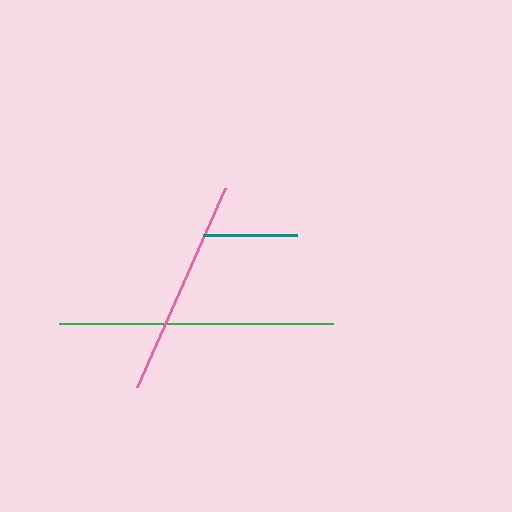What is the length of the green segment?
The green segment is approximately 274 pixels long.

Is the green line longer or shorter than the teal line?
The green line is longer than the teal line.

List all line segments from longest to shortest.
From longest to shortest: green, pink, teal.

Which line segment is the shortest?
The teal line is the shortest at approximately 94 pixels.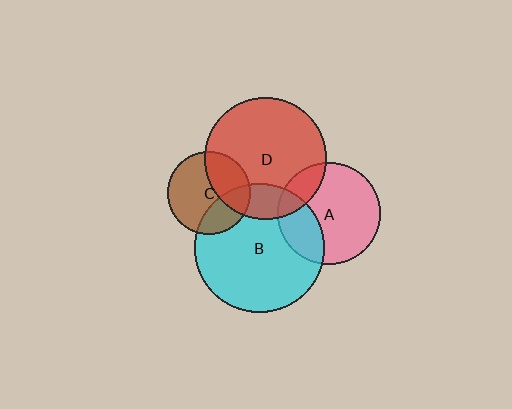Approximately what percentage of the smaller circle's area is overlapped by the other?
Approximately 20%.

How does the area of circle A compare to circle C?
Approximately 1.5 times.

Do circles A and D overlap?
Yes.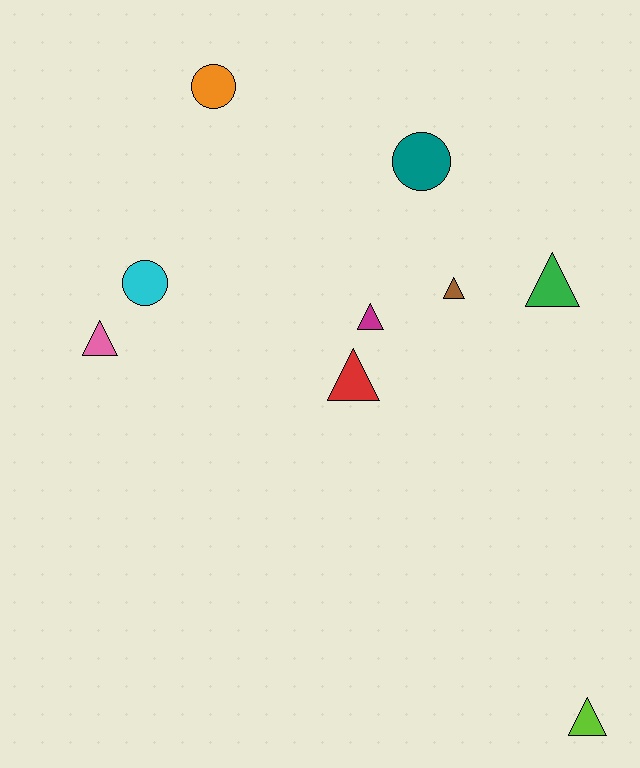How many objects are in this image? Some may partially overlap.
There are 9 objects.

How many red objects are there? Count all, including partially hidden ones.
There is 1 red object.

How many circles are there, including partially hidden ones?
There are 3 circles.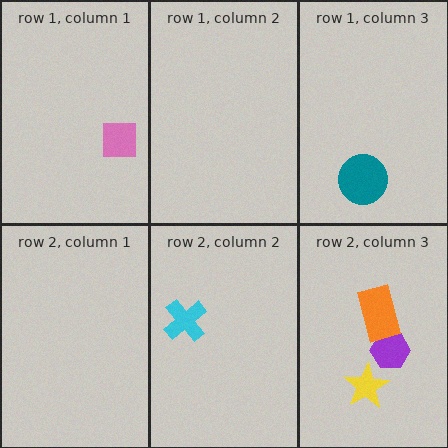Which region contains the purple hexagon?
The row 2, column 3 region.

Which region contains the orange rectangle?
The row 2, column 3 region.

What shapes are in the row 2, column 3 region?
The purple hexagon, the orange rectangle, the yellow star.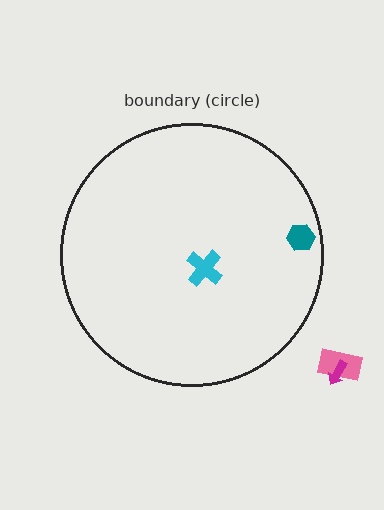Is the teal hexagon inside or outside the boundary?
Inside.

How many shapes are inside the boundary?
2 inside, 2 outside.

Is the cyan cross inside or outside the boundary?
Inside.